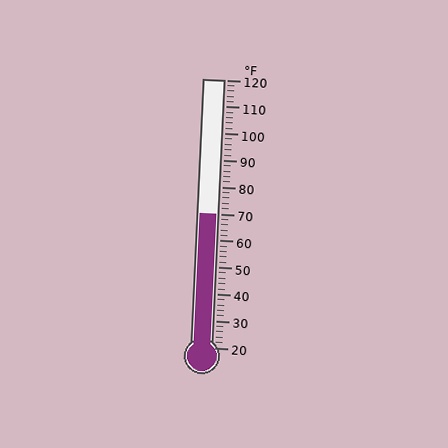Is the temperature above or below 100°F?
The temperature is below 100°F.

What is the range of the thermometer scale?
The thermometer scale ranges from 20°F to 120°F.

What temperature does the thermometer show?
The thermometer shows approximately 70°F.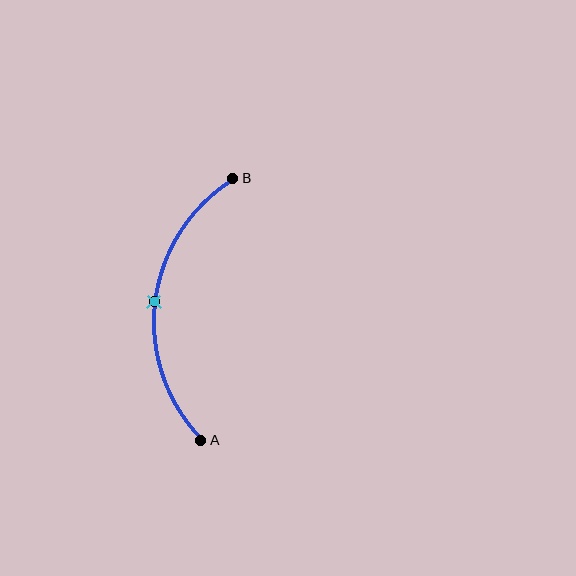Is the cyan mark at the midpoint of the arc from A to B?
Yes. The cyan mark lies on the arc at equal arc-length from both A and B — it is the arc midpoint.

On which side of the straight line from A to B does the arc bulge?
The arc bulges to the left of the straight line connecting A and B.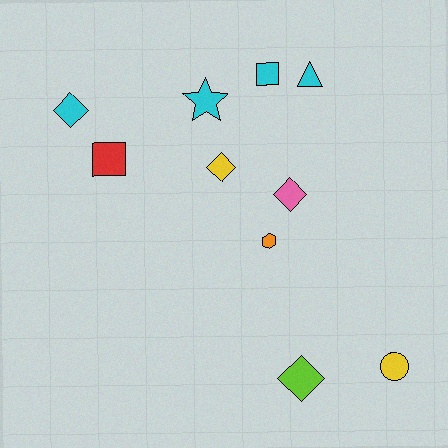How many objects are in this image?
There are 10 objects.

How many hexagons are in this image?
There is 1 hexagon.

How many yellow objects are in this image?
There are 2 yellow objects.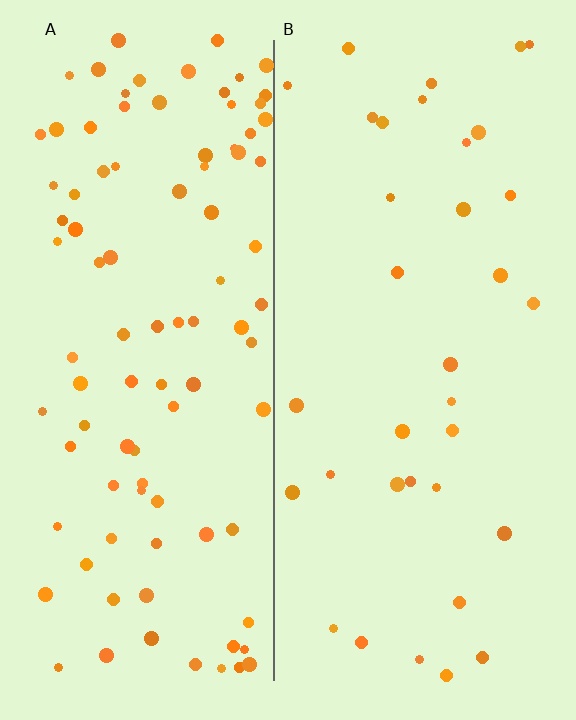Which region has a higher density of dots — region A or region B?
A (the left).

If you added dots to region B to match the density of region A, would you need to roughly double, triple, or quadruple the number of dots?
Approximately triple.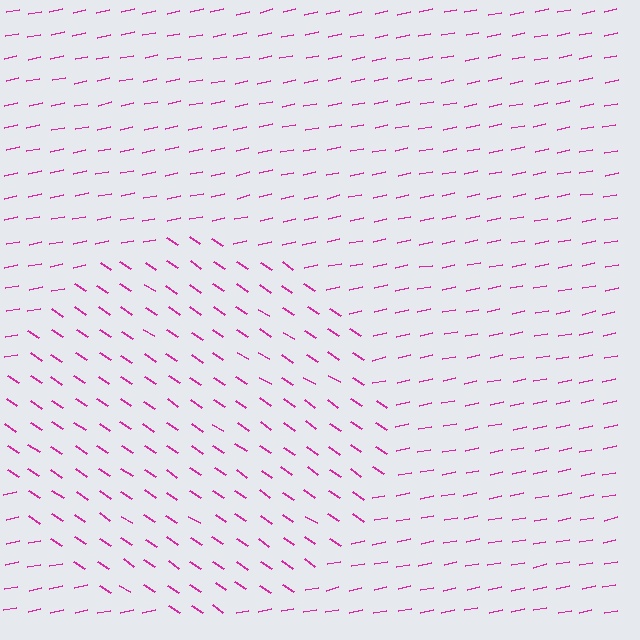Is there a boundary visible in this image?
Yes, there is a texture boundary formed by a change in line orientation.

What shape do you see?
I see a circle.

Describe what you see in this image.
The image is filled with small magenta line segments. A circle region in the image has lines oriented differently from the surrounding lines, creating a visible texture boundary.